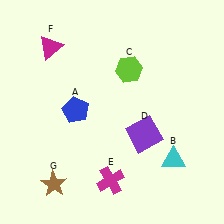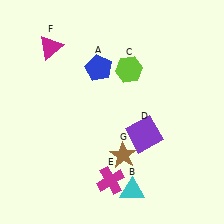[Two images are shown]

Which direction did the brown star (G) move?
The brown star (G) moved right.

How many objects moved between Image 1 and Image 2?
3 objects moved between the two images.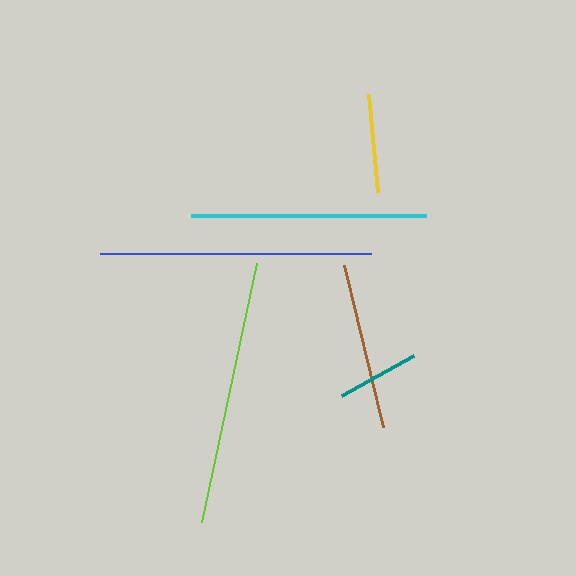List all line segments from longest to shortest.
From longest to shortest: blue, lime, cyan, brown, yellow, teal.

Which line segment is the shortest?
The teal line is the shortest at approximately 82 pixels.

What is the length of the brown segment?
The brown segment is approximately 167 pixels long.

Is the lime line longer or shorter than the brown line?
The lime line is longer than the brown line.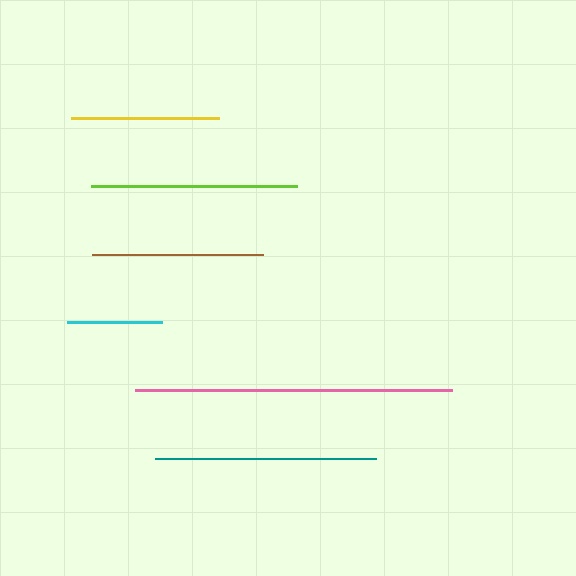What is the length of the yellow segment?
The yellow segment is approximately 148 pixels long.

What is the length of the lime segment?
The lime segment is approximately 206 pixels long.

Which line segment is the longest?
The pink line is the longest at approximately 317 pixels.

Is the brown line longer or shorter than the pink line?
The pink line is longer than the brown line.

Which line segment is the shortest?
The cyan line is the shortest at approximately 95 pixels.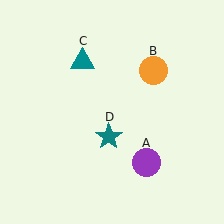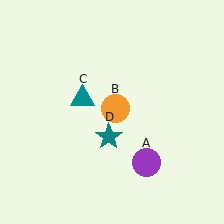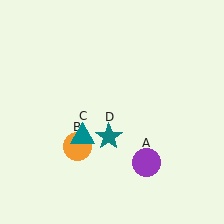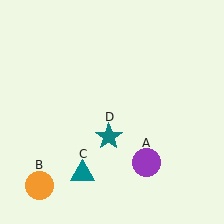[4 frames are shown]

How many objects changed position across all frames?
2 objects changed position: orange circle (object B), teal triangle (object C).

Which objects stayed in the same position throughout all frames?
Purple circle (object A) and teal star (object D) remained stationary.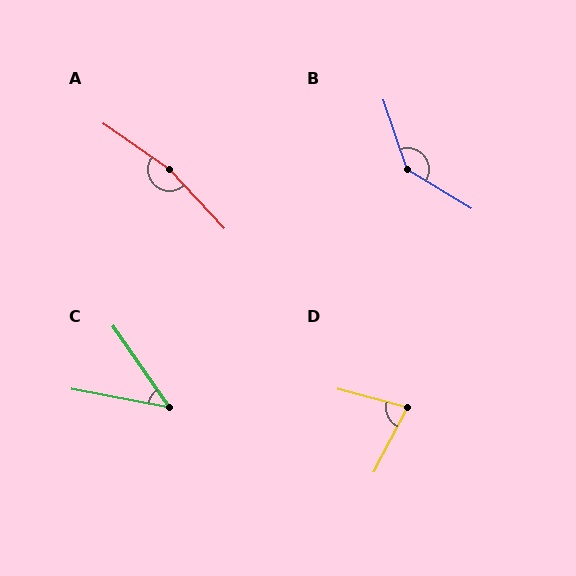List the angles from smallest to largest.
C (44°), D (77°), B (140°), A (168°).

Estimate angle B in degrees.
Approximately 140 degrees.